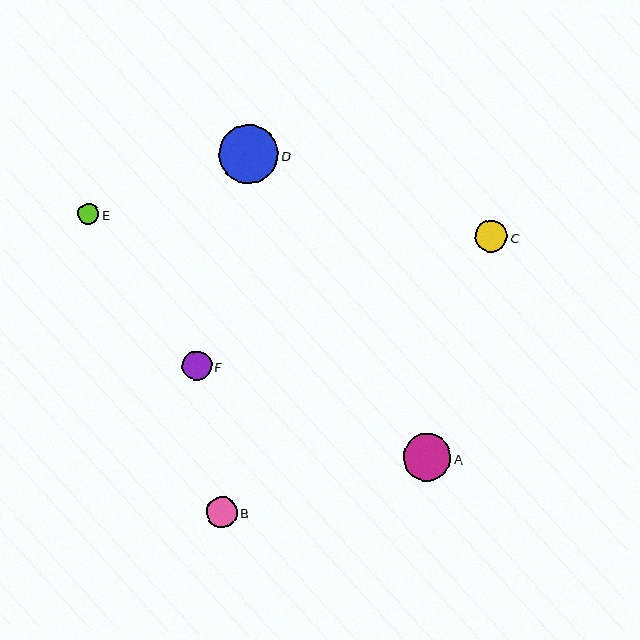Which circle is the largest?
Circle D is the largest with a size of approximately 59 pixels.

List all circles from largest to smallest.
From largest to smallest: D, A, C, B, F, E.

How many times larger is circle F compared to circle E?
Circle F is approximately 1.4 times the size of circle E.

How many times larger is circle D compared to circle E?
Circle D is approximately 2.8 times the size of circle E.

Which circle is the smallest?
Circle E is the smallest with a size of approximately 21 pixels.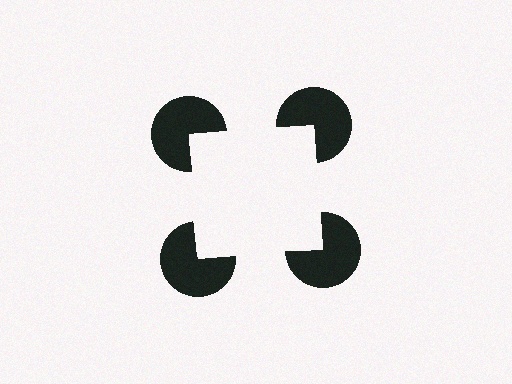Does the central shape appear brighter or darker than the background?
It typically appears slightly brighter than the background, even though no actual brightness change is drawn.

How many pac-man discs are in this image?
There are 4 — one at each vertex of the illusory square.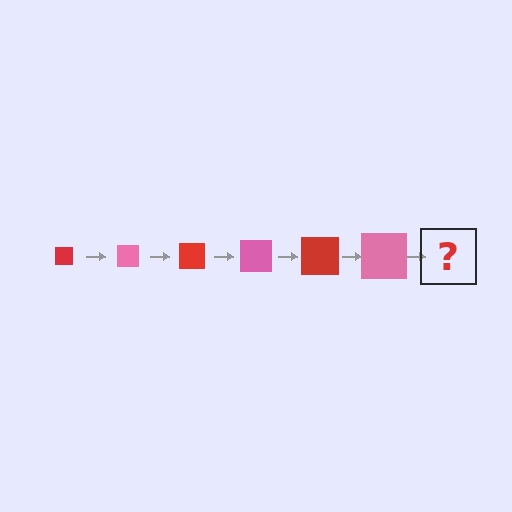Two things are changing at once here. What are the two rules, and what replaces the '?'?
The two rules are that the square grows larger each step and the color cycles through red and pink. The '?' should be a red square, larger than the previous one.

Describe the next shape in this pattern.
It should be a red square, larger than the previous one.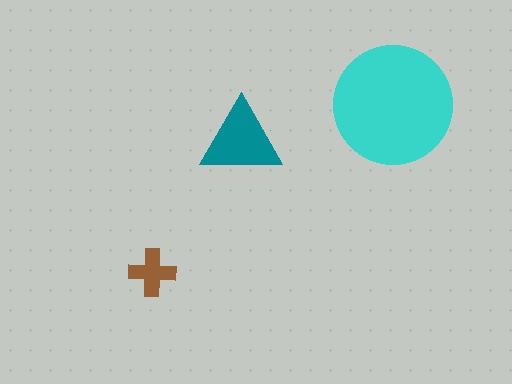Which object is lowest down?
The brown cross is bottommost.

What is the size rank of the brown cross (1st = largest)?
3rd.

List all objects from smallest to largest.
The brown cross, the teal triangle, the cyan circle.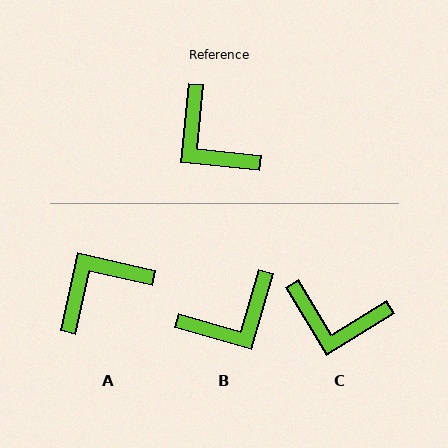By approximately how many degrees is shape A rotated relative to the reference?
Approximately 97 degrees clockwise.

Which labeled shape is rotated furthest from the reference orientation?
A, about 97 degrees away.